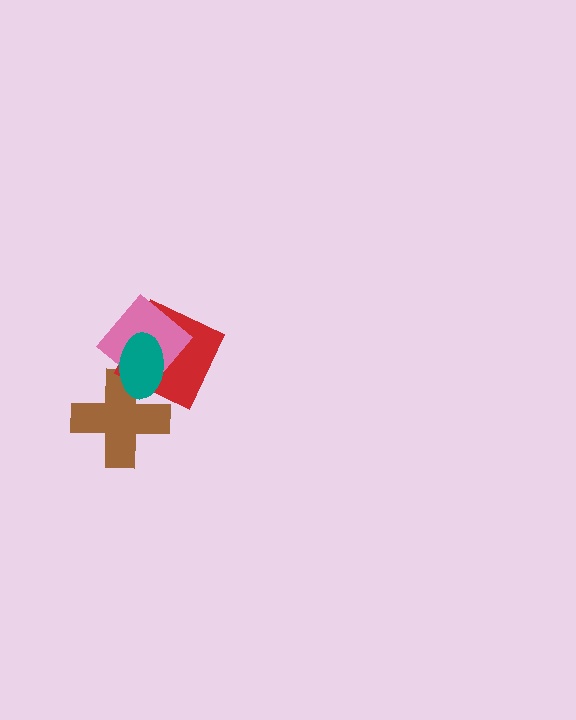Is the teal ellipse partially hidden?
No, no other shape covers it.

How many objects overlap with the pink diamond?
3 objects overlap with the pink diamond.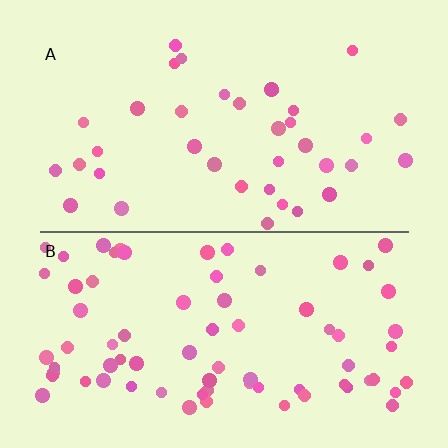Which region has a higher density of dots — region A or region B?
B (the bottom).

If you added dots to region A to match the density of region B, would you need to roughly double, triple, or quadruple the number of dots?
Approximately double.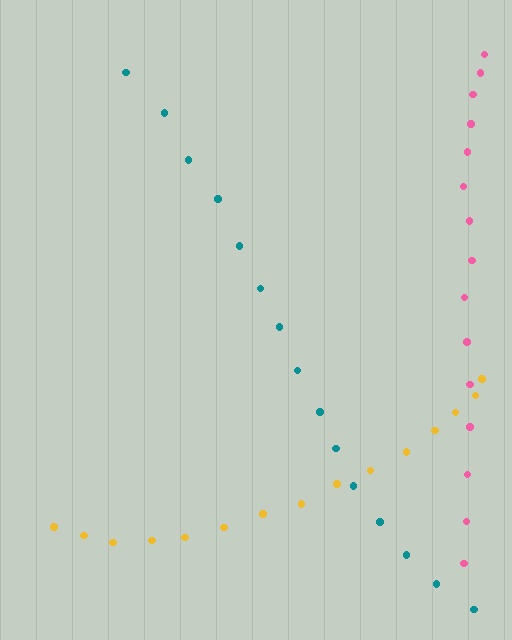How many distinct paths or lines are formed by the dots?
There are 3 distinct paths.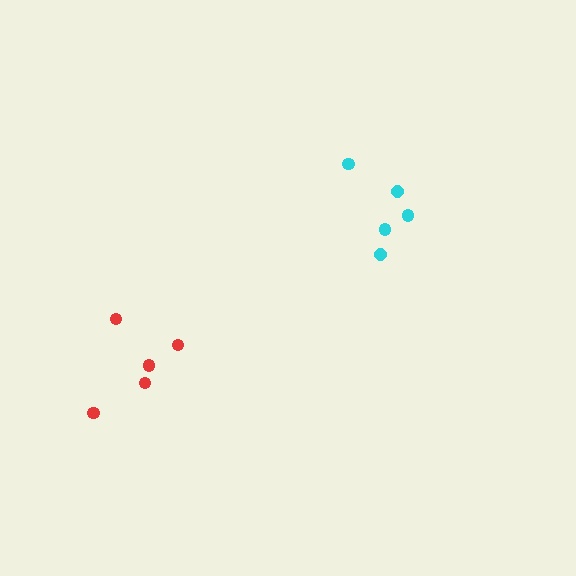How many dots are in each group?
Group 1: 5 dots, Group 2: 5 dots (10 total).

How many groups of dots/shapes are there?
There are 2 groups.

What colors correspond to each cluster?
The clusters are colored: red, cyan.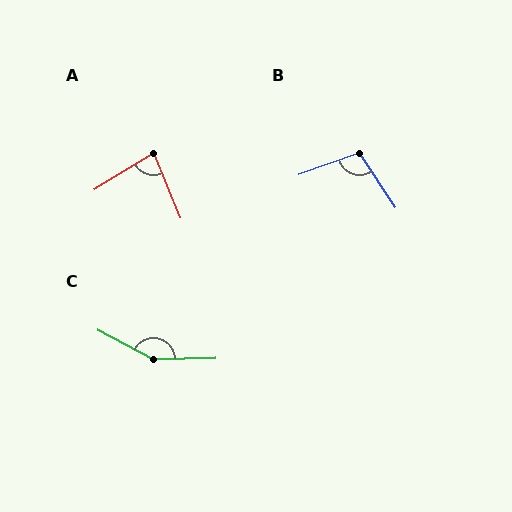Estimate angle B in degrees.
Approximately 104 degrees.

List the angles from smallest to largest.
A (81°), B (104°), C (150°).